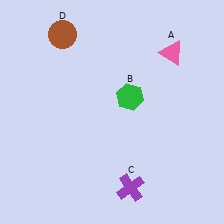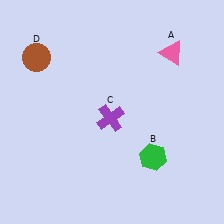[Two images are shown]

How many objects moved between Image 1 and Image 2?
3 objects moved between the two images.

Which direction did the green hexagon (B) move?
The green hexagon (B) moved down.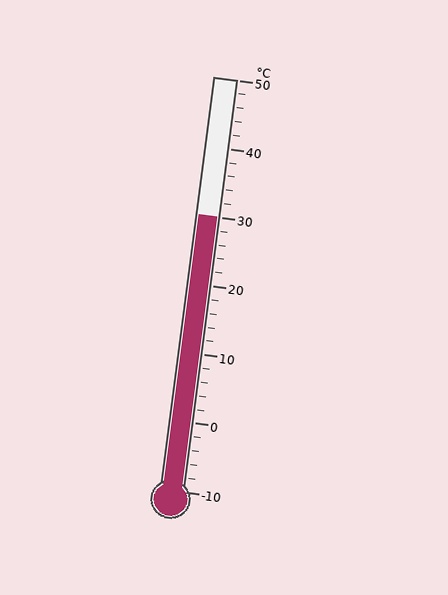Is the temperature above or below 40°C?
The temperature is below 40°C.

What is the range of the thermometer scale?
The thermometer scale ranges from -10°C to 50°C.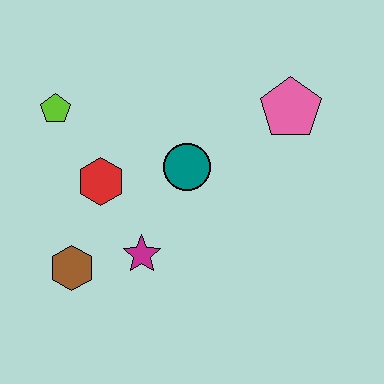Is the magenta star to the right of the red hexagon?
Yes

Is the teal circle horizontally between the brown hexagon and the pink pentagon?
Yes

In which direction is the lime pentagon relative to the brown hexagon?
The lime pentagon is above the brown hexagon.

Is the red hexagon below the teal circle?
Yes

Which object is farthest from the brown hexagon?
The pink pentagon is farthest from the brown hexagon.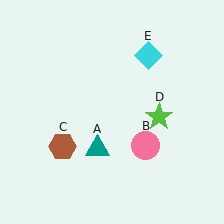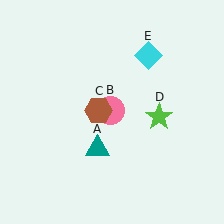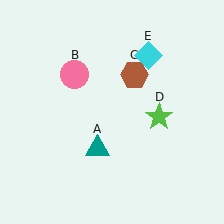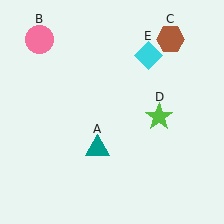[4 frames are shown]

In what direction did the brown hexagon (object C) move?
The brown hexagon (object C) moved up and to the right.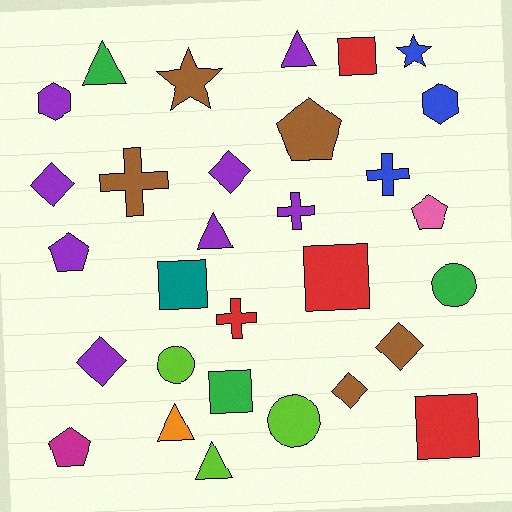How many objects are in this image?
There are 30 objects.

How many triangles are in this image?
There are 5 triangles.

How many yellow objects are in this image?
There are no yellow objects.